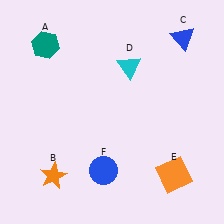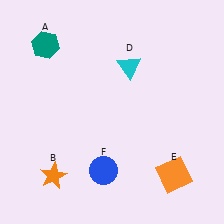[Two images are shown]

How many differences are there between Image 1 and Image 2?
There is 1 difference between the two images.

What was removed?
The blue triangle (C) was removed in Image 2.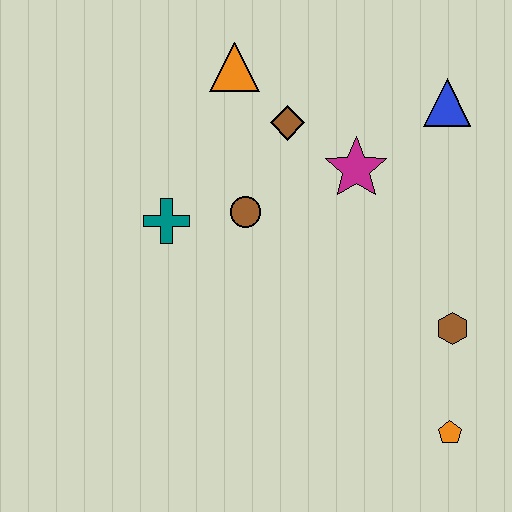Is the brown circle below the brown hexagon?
No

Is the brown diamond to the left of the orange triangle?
No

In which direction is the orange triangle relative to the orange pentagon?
The orange triangle is above the orange pentagon.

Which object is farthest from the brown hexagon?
The orange triangle is farthest from the brown hexagon.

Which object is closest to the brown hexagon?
The orange pentagon is closest to the brown hexagon.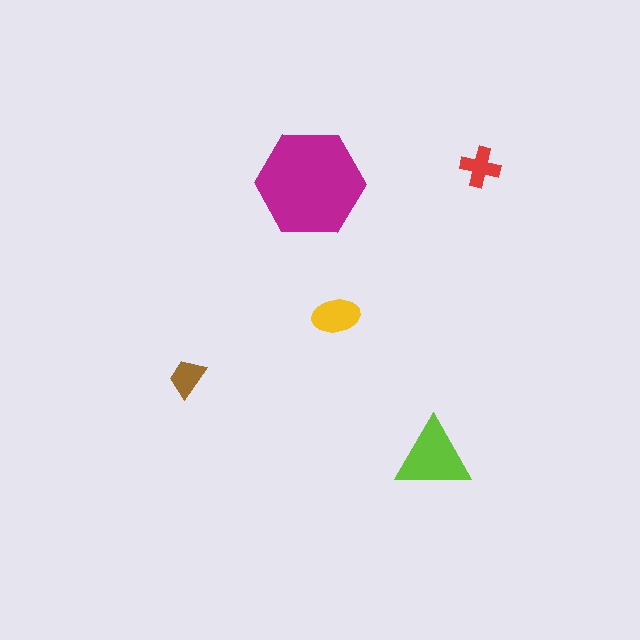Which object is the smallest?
The brown trapezoid.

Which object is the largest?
The magenta hexagon.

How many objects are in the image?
There are 5 objects in the image.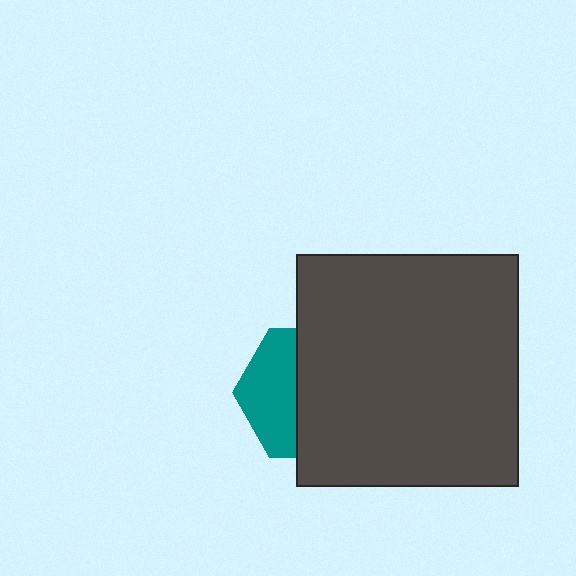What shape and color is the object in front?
The object in front is a dark gray rectangle.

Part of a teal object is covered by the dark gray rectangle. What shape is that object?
It is a hexagon.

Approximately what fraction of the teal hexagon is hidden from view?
Roughly 60% of the teal hexagon is hidden behind the dark gray rectangle.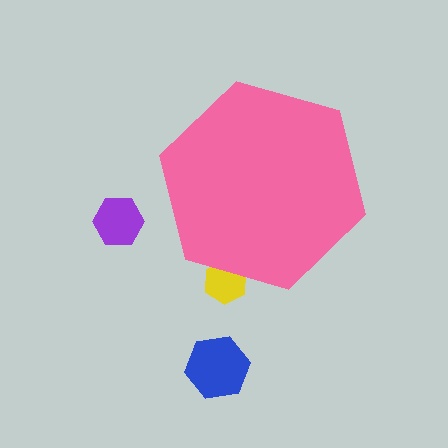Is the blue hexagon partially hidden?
No, the blue hexagon is fully visible.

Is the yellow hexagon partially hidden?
Yes, the yellow hexagon is partially hidden behind the pink hexagon.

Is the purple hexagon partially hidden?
No, the purple hexagon is fully visible.